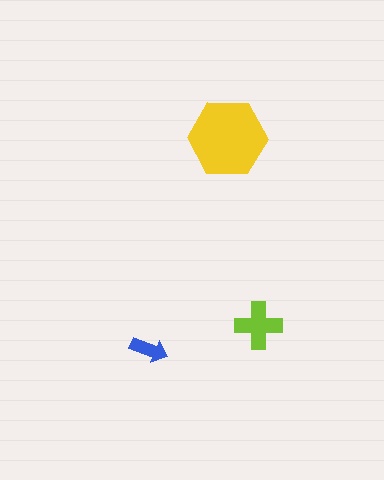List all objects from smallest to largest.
The blue arrow, the lime cross, the yellow hexagon.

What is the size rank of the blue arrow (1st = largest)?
3rd.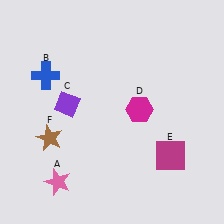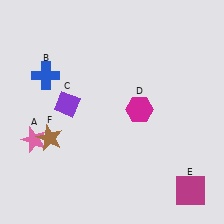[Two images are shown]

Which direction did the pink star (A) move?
The pink star (A) moved up.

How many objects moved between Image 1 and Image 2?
2 objects moved between the two images.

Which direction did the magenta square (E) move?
The magenta square (E) moved down.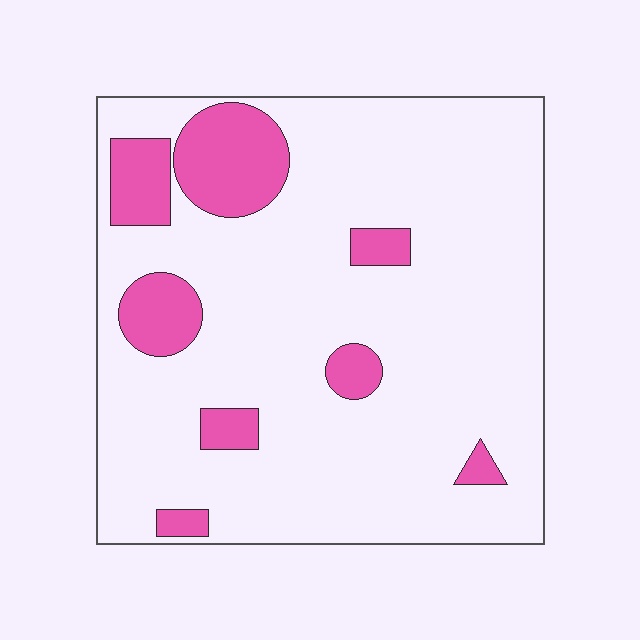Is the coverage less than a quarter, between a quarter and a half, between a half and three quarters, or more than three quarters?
Less than a quarter.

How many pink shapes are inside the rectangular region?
8.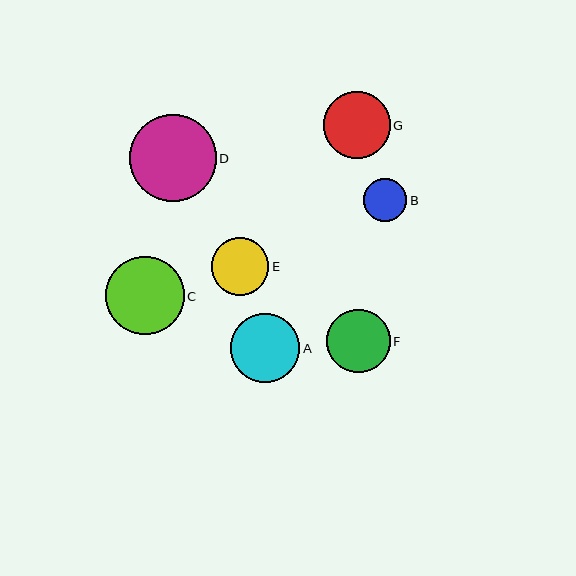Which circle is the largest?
Circle D is the largest with a size of approximately 87 pixels.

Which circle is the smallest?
Circle B is the smallest with a size of approximately 43 pixels.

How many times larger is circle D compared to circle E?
Circle D is approximately 1.5 times the size of circle E.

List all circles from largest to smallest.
From largest to smallest: D, C, A, G, F, E, B.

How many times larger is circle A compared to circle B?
Circle A is approximately 1.6 times the size of circle B.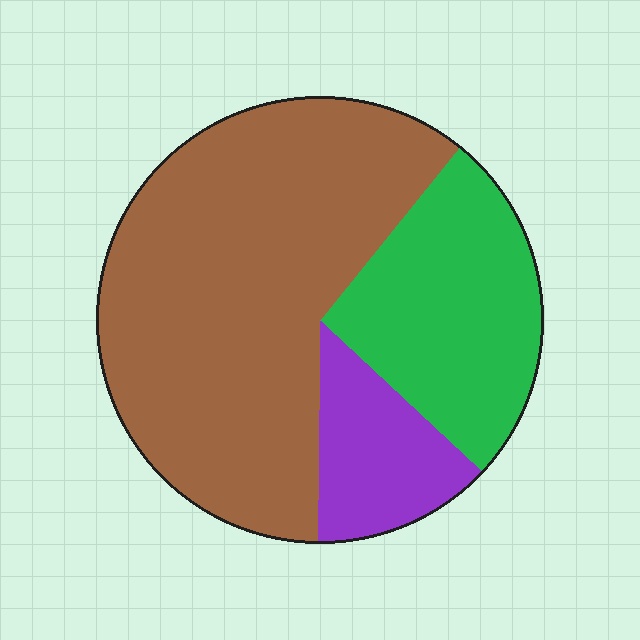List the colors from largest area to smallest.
From largest to smallest: brown, green, purple.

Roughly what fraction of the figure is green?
Green covers around 25% of the figure.